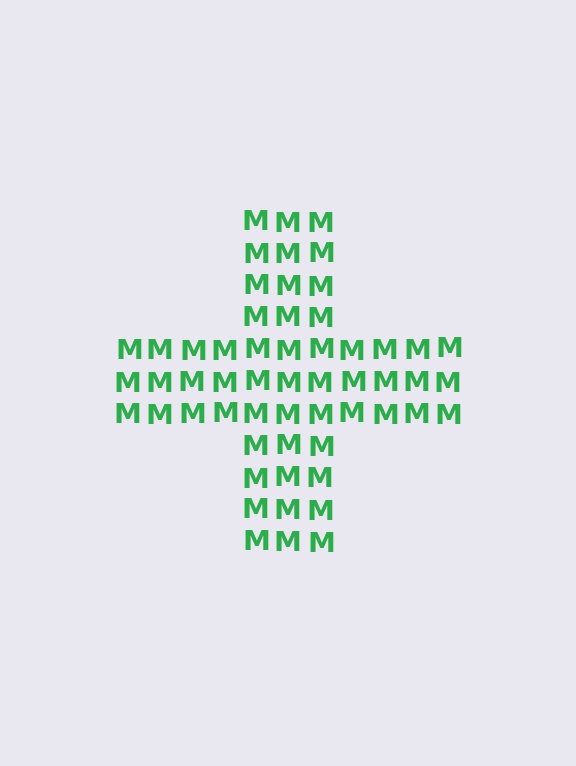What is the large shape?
The large shape is a cross.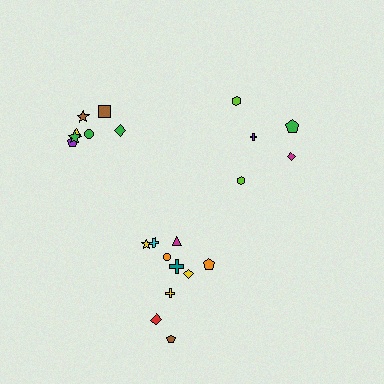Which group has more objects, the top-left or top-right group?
The top-left group.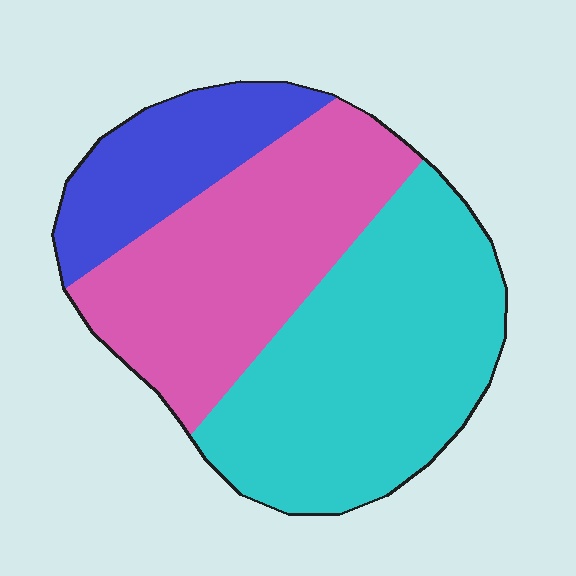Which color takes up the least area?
Blue, at roughly 20%.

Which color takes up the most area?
Cyan, at roughly 45%.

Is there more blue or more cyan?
Cyan.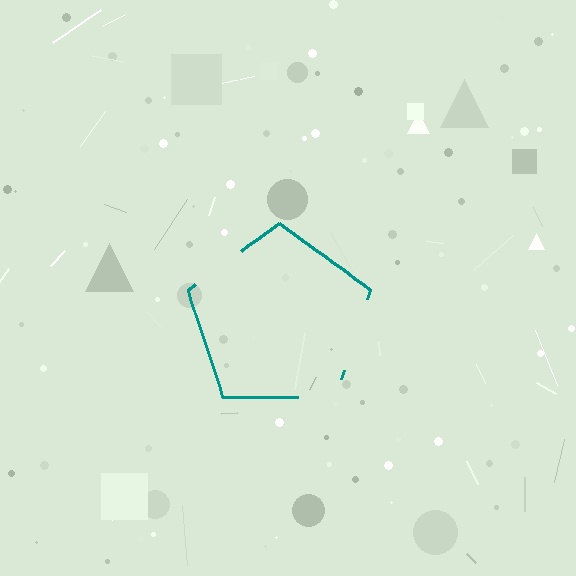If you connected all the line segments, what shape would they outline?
They would outline a pentagon.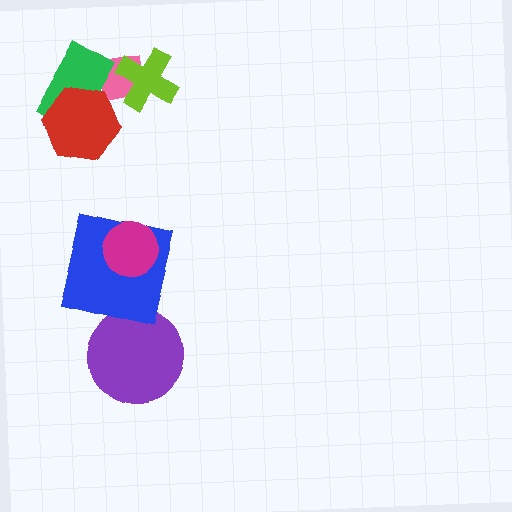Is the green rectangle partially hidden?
Yes, it is partially covered by another shape.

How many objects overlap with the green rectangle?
2 objects overlap with the green rectangle.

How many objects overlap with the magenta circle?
1 object overlaps with the magenta circle.